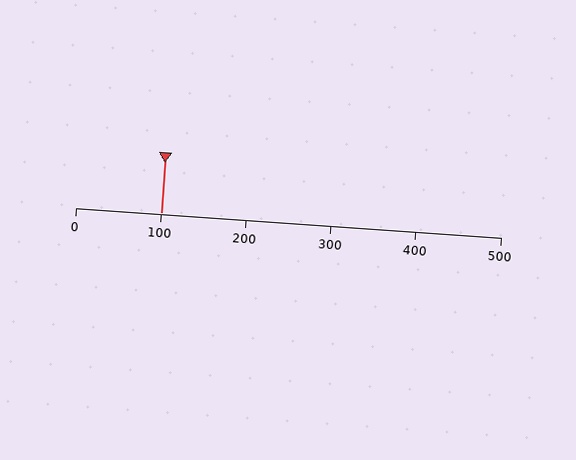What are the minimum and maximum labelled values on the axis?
The axis runs from 0 to 500.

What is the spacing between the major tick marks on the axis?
The major ticks are spaced 100 apart.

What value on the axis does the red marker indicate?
The marker indicates approximately 100.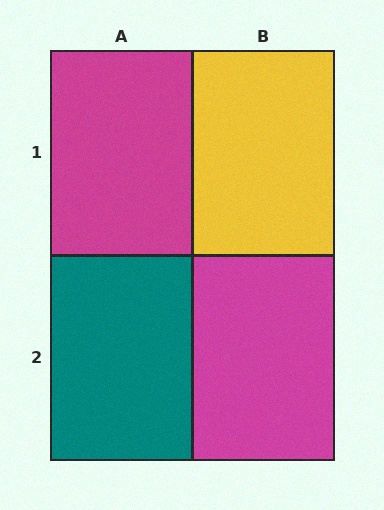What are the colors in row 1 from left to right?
Magenta, yellow.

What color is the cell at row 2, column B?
Magenta.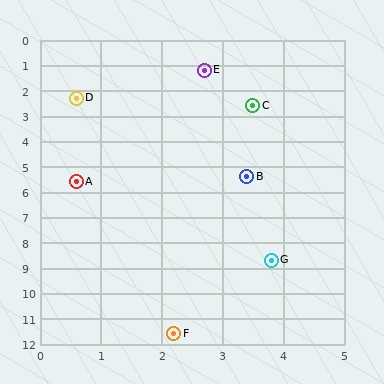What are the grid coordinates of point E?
Point E is at approximately (2.7, 1.2).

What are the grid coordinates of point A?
Point A is at approximately (0.6, 5.6).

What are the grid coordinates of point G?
Point G is at approximately (3.8, 8.7).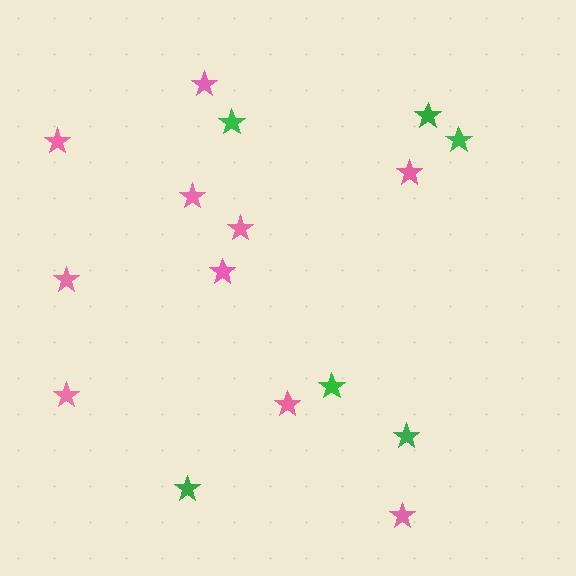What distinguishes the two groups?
There are 2 groups: one group of green stars (6) and one group of pink stars (10).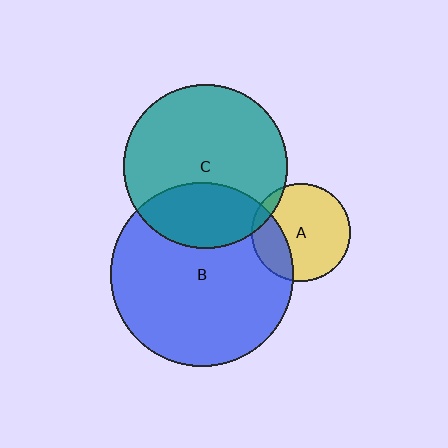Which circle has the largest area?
Circle B (blue).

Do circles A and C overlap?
Yes.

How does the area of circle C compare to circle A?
Approximately 2.8 times.